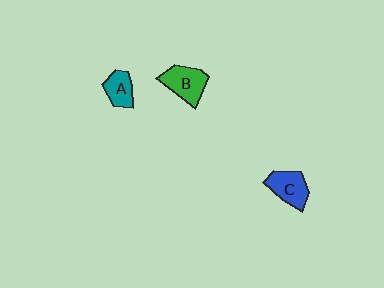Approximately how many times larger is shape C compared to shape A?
Approximately 1.3 times.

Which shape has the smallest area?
Shape A (teal).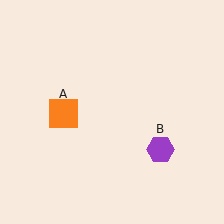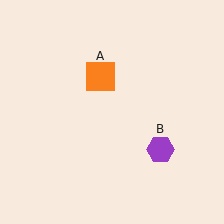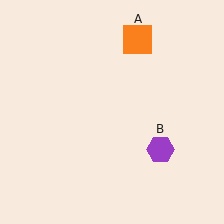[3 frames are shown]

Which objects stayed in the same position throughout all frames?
Purple hexagon (object B) remained stationary.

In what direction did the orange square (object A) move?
The orange square (object A) moved up and to the right.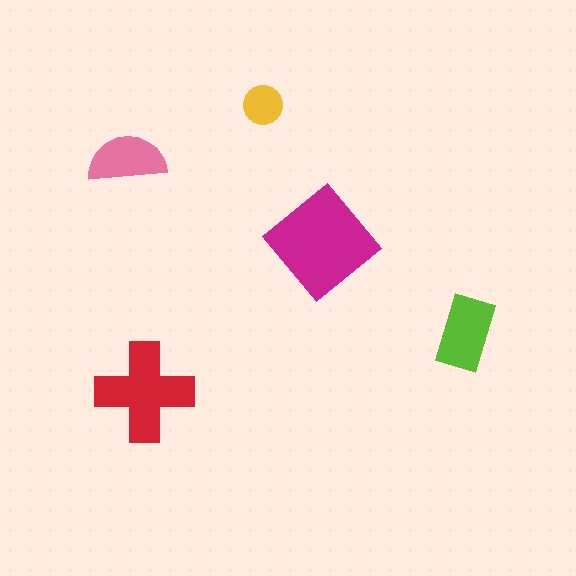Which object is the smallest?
The yellow circle.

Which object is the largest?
The magenta diamond.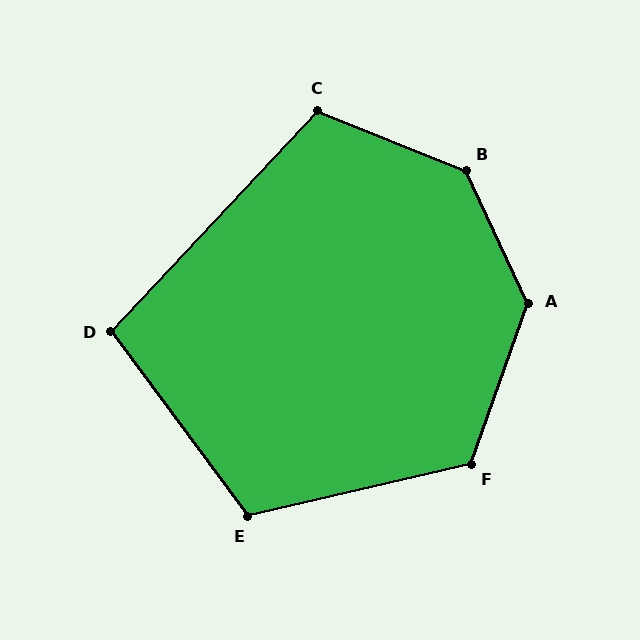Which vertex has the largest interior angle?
B, at approximately 137 degrees.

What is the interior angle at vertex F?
Approximately 123 degrees (obtuse).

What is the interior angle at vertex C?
Approximately 111 degrees (obtuse).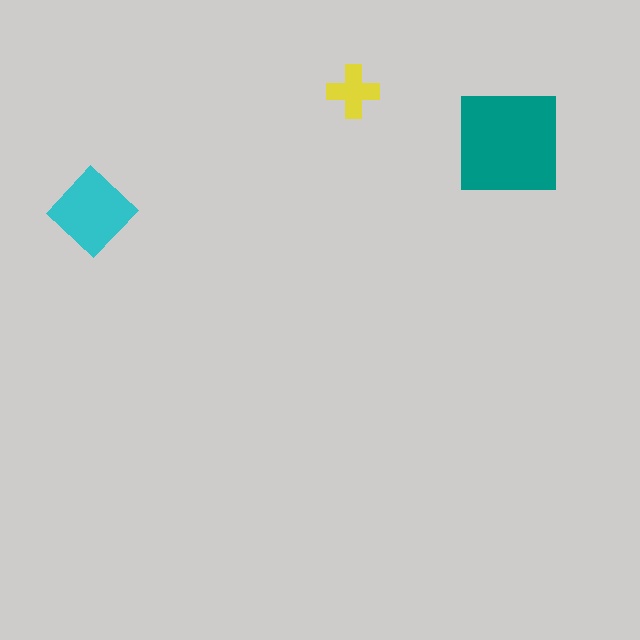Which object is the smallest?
The yellow cross.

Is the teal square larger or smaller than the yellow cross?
Larger.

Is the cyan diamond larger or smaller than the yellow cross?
Larger.